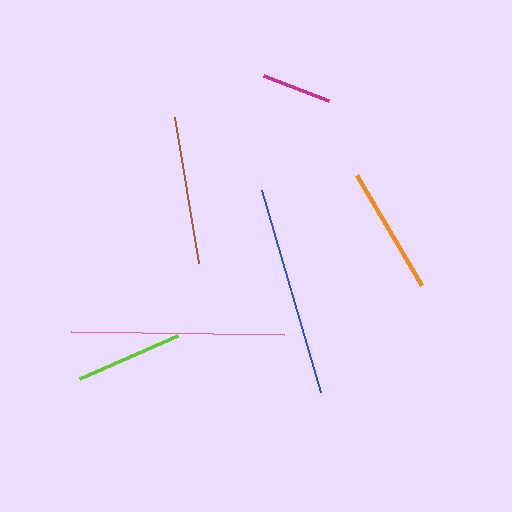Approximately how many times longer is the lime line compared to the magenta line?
The lime line is approximately 1.5 times the length of the magenta line.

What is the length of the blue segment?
The blue segment is approximately 211 pixels long.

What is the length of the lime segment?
The lime segment is approximately 107 pixels long.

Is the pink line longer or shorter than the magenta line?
The pink line is longer than the magenta line.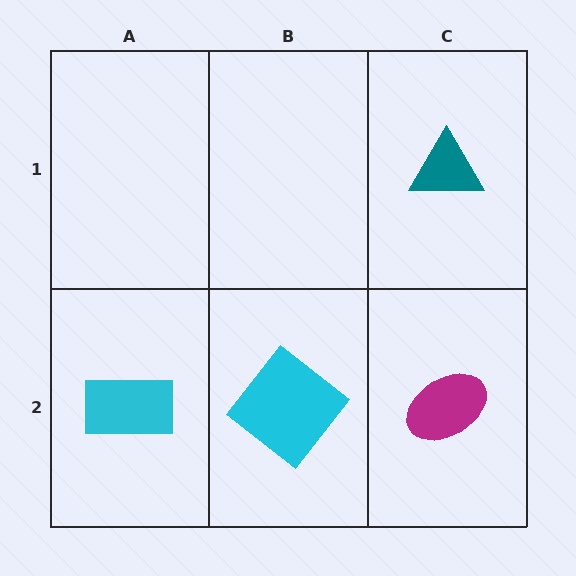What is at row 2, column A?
A cyan rectangle.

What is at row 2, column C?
A magenta ellipse.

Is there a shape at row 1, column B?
No, that cell is empty.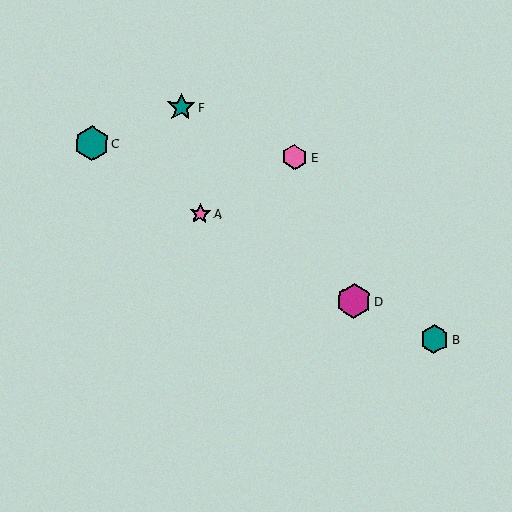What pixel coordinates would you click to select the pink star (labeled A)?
Click at (200, 214) to select the pink star A.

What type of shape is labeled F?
Shape F is a teal star.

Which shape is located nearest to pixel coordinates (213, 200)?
The pink star (labeled A) at (200, 214) is nearest to that location.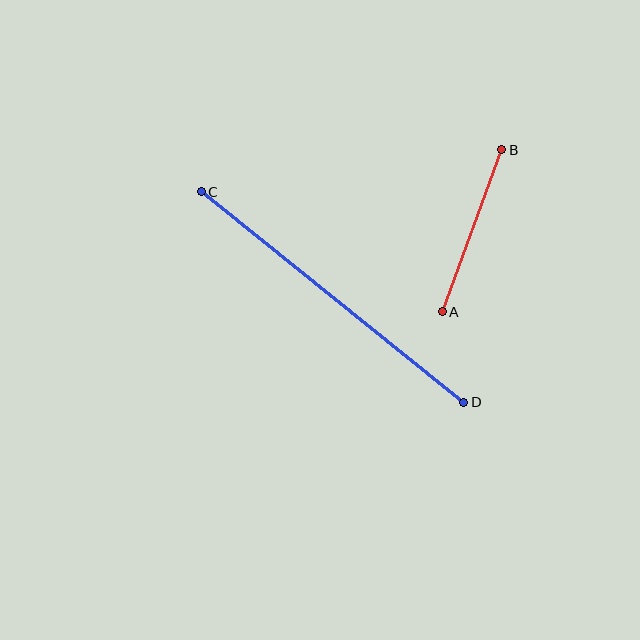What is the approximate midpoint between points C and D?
The midpoint is at approximately (332, 297) pixels.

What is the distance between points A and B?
The distance is approximately 173 pixels.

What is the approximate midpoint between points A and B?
The midpoint is at approximately (472, 231) pixels.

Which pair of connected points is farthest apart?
Points C and D are farthest apart.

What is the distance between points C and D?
The distance is approximately 337 pixels.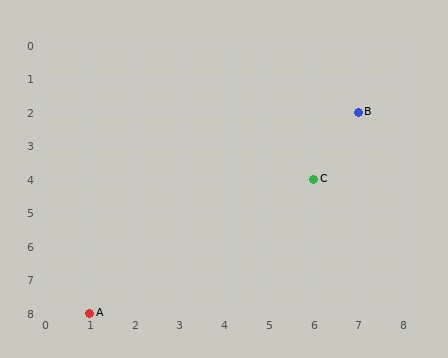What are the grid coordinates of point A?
Point A is at grid coordinates (1, 8).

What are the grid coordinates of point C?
Point C is at grid coordinates (6, 4).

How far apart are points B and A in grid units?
Points B and A are 6 columns and 6 rows apart (about 8.5 grid units diagonally).